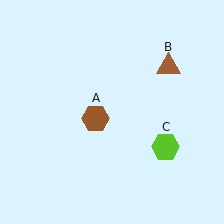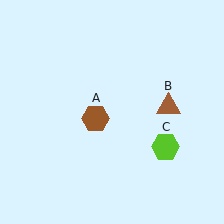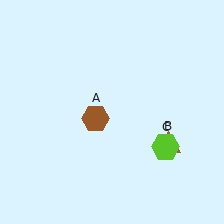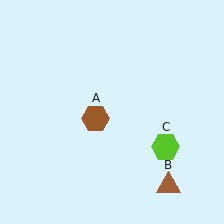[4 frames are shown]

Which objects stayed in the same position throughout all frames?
Brown hexagon (object A) and lime hexagon (object C) remained stationary.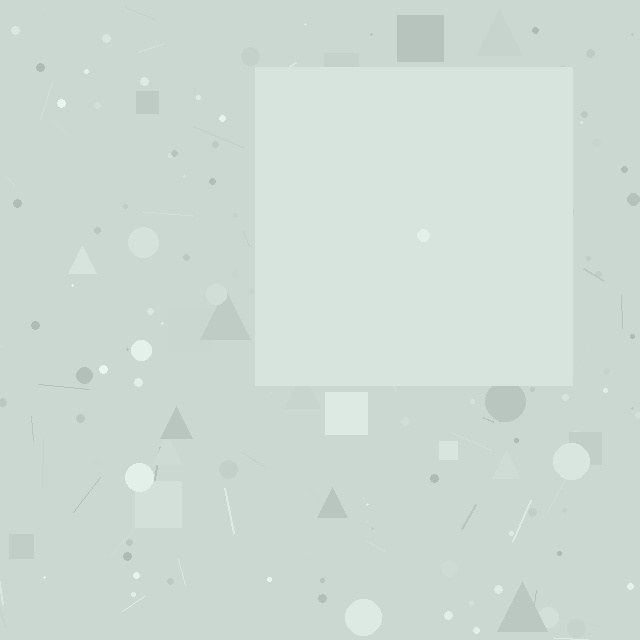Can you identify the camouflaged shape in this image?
The camouflaged shape is a square.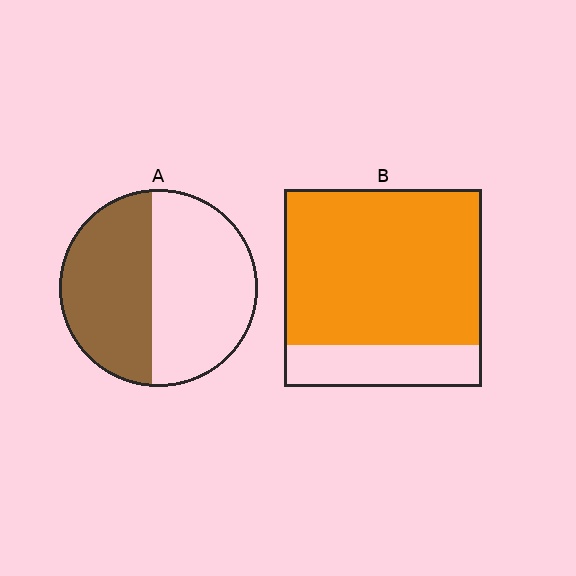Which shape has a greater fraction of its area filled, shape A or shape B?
Shape B.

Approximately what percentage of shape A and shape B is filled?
A is approximately 45% and B is approximately 80%.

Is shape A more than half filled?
No.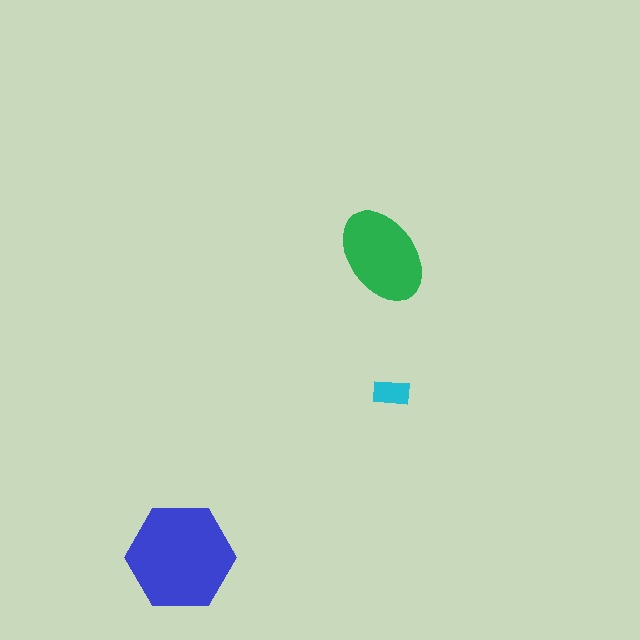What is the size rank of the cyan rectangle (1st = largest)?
3rd.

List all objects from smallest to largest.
The cyan rectangle, the green ellipse, the blue hexagon.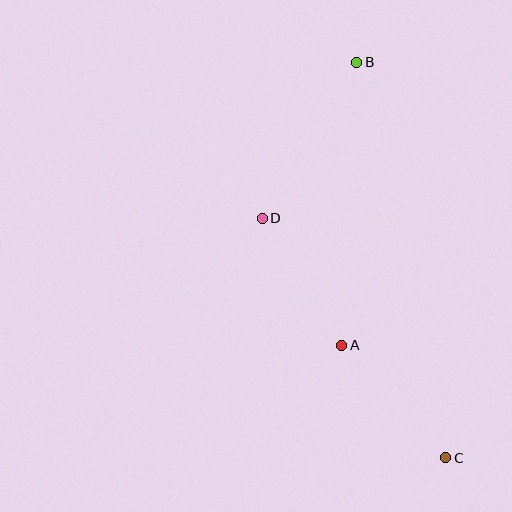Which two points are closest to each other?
Points A and D are closest to each other.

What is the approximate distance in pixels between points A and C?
The distance between A and C is approximately 153 pixels.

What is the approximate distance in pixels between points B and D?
The distance between B and D is approximately 183 pixels.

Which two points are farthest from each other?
Points B and C are farthest from each other.